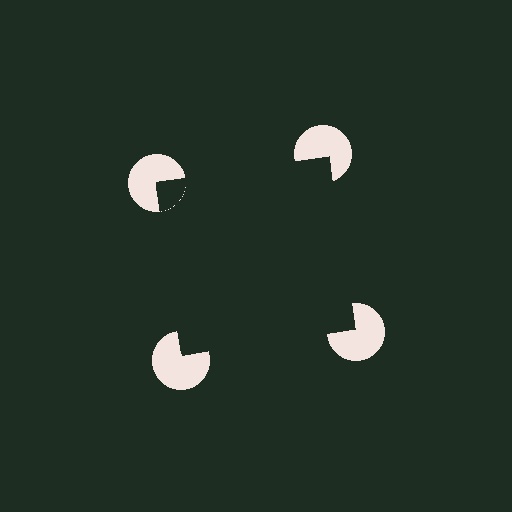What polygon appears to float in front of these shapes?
An illusory square — its edges are inferred from the aligned wedge cuts in the pac-man discs, not physically drawn.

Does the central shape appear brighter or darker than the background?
It typically appears slightly darker than the background, even though no actual brightness change is drawn.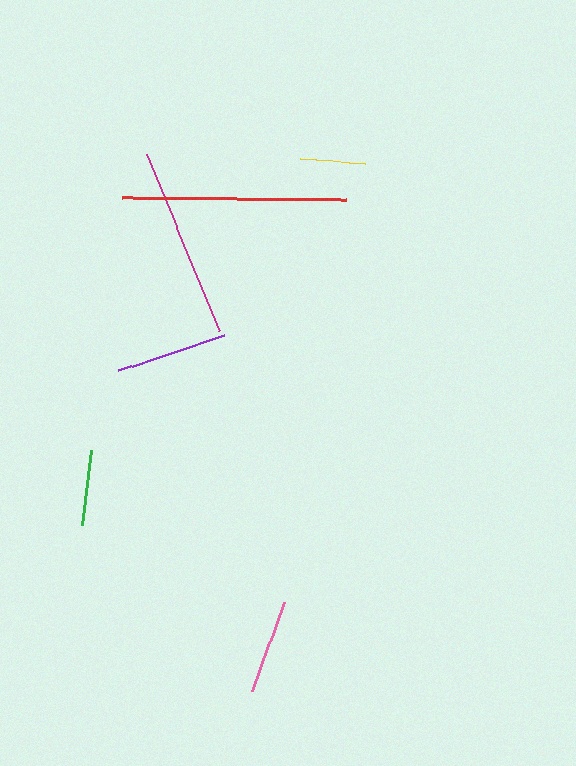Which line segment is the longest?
The red line is the longest at approximately 223 pixels.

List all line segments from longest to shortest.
From longest to shortest: red, magenta, purple, pink, green, yellow.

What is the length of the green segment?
The green segment is approximately 75 pixels long.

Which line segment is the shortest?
The yellow line is the shortest at approximately 66 pixels.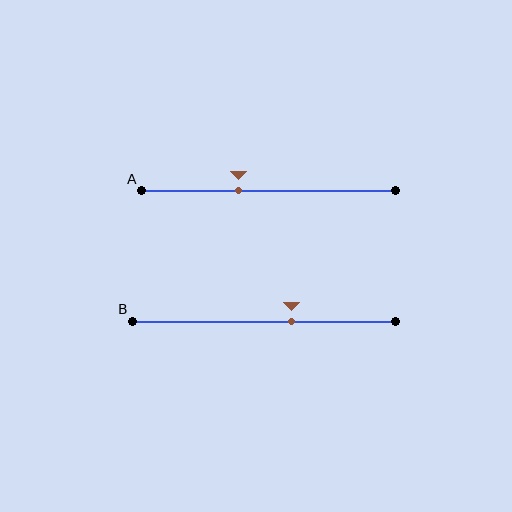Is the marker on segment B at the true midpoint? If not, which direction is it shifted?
No, the marker on segment B is shifted to the right by about 10% of the segment length.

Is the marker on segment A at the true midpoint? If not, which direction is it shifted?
No, the marker on segment A is shifted to the left by about 12% of the segment length.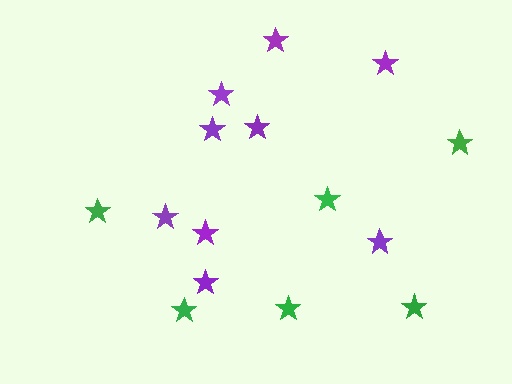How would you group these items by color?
There are 2 groups: one group of green stars (6) and one group of purple stars (9).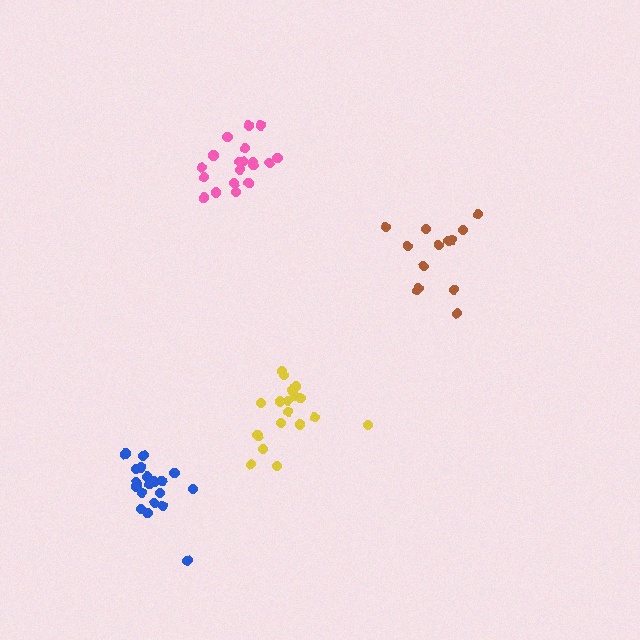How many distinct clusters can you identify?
There are 4 distinct clusters.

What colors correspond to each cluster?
The clusters are colored: pink, yellow, blue, brown.